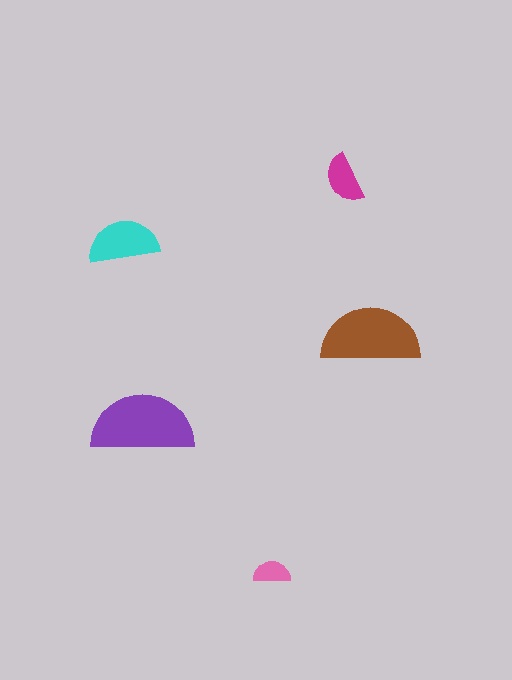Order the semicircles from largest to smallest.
the purple one, the brown one, the cyan one, the magenta one, the pink one.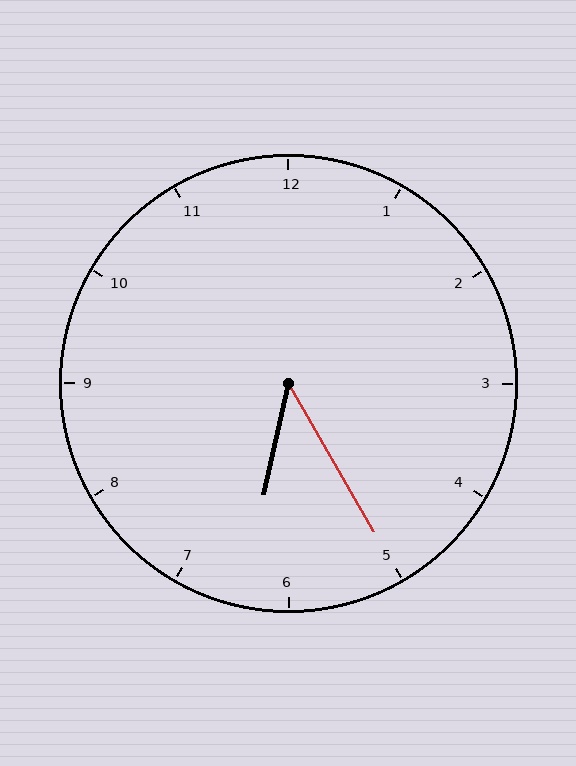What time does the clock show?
6:25.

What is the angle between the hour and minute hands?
Approximately 42 degrees.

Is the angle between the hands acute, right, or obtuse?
It is acute.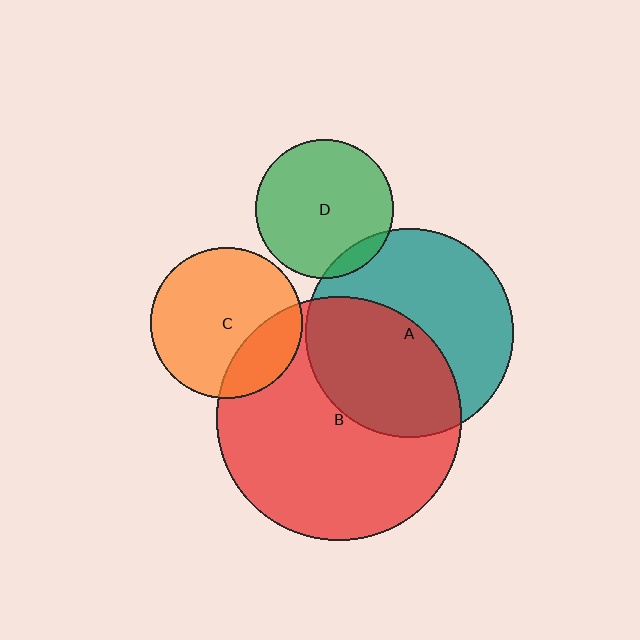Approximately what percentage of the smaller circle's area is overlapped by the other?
Approximately 10%.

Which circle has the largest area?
Circle B (red).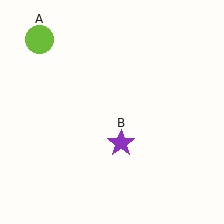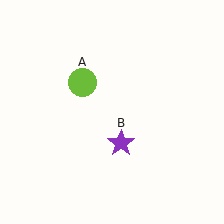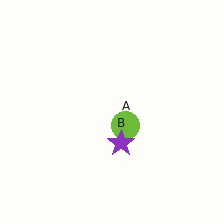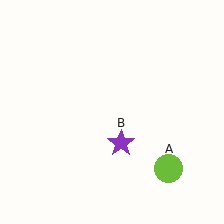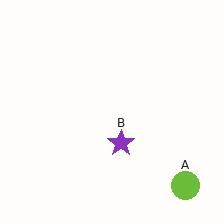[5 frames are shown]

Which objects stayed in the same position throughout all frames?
Purple star (object B) remained stationary.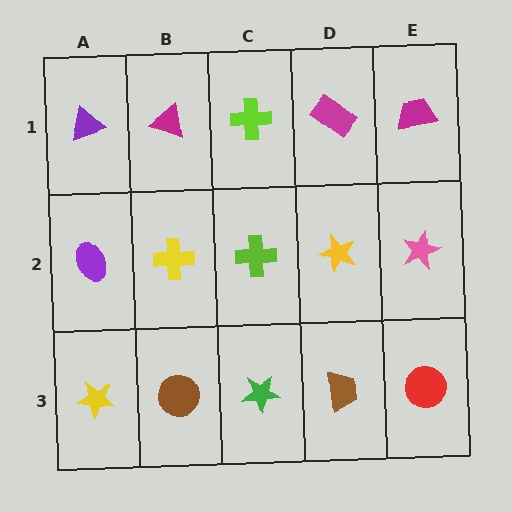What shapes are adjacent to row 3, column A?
A purple ellipse (row 2, column A), a brown circle (row 3, column B).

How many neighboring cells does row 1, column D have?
3.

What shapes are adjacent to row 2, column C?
A lime cross (row 1, column C), a green star (row 3, column C), a yellow cross (row 2, column B), a yellow star (row 2, column D).